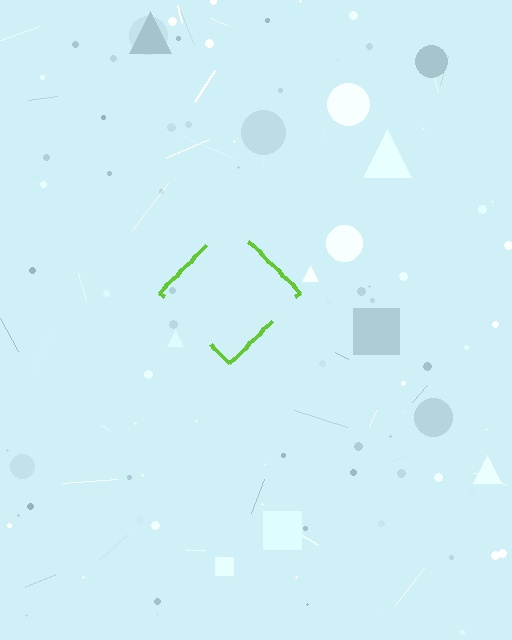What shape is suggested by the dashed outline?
The dashed outline suggests a diamond.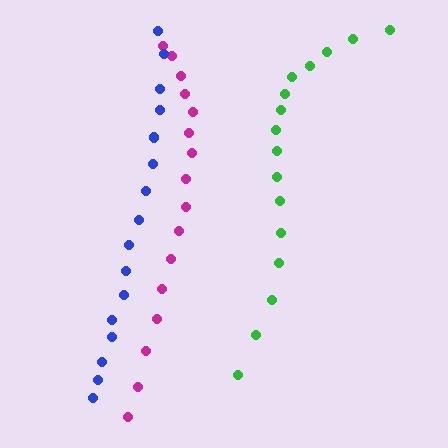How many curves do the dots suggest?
There are 3 distinct paths.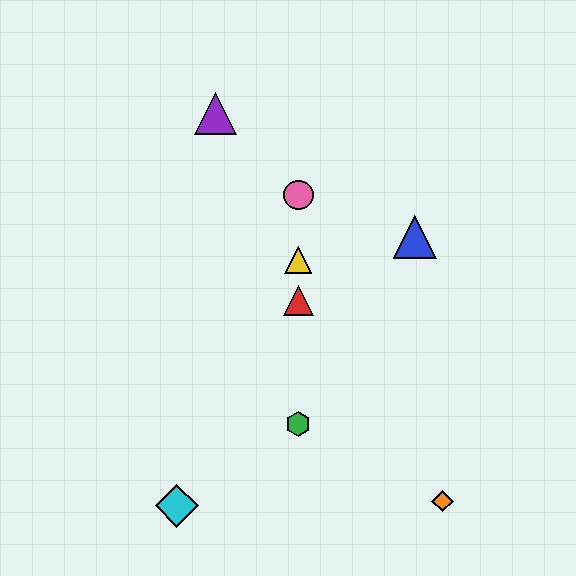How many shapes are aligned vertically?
4 shapes (the red triangle, the green hexagon, the yellow triangle, the pink circle) are aligned vertically.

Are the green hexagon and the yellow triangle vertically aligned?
Yes, both are at x≈298.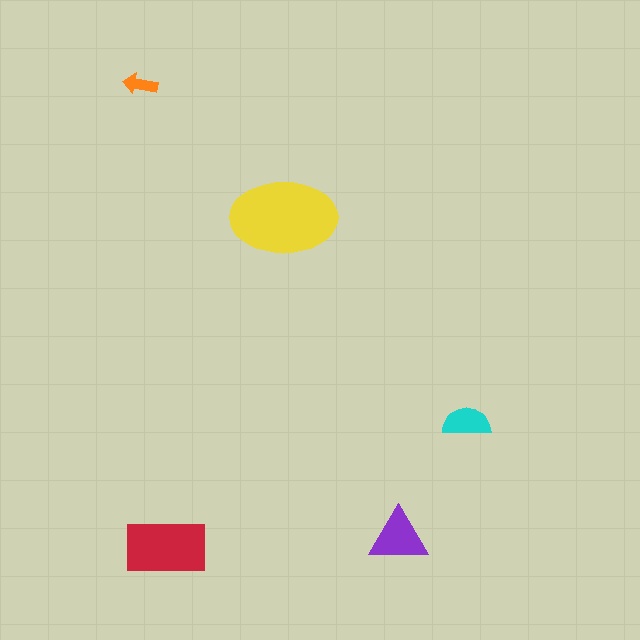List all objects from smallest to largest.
The orange arrow, the cyan semicircle, the purple triangle, the red rectangle, the yellow ellipse.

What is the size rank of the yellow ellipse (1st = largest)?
1st.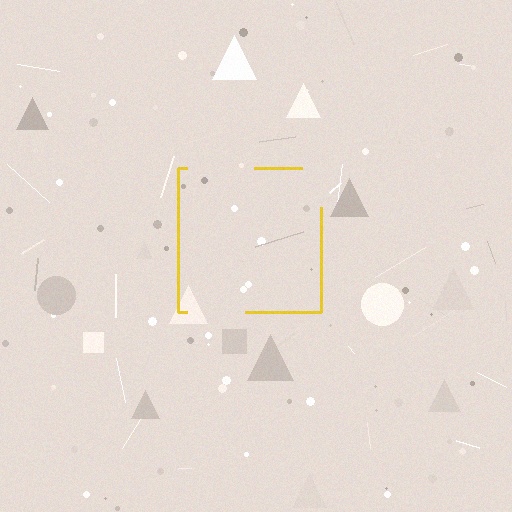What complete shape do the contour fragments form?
The contour fragments form a square.